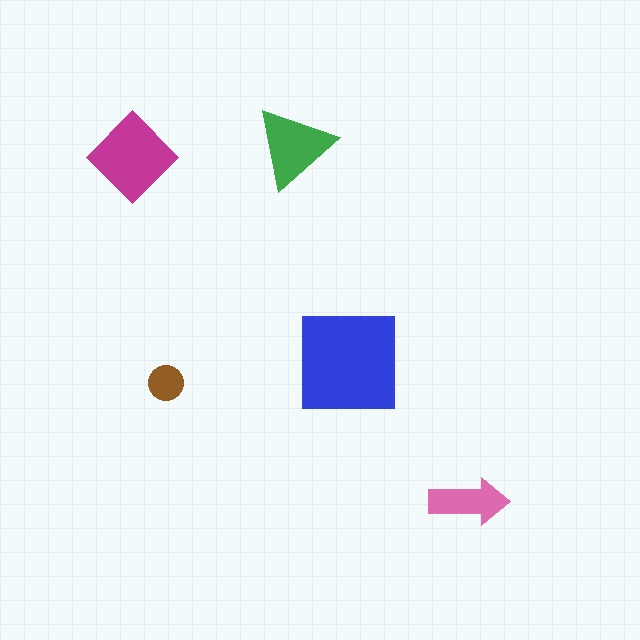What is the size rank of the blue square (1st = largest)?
1st.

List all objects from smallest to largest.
The brown circle, the pink arrow, the green triangle, the magenta diamond, the blue square.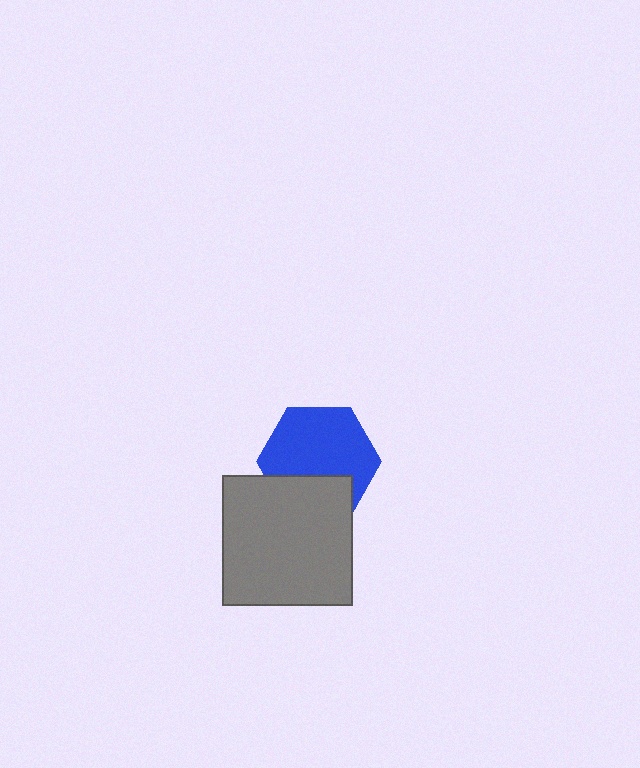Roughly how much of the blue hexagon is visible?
Most of it is visible (roughly 69%).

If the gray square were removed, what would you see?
You would see the complete blue hexagon.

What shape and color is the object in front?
The object in front is a gray square.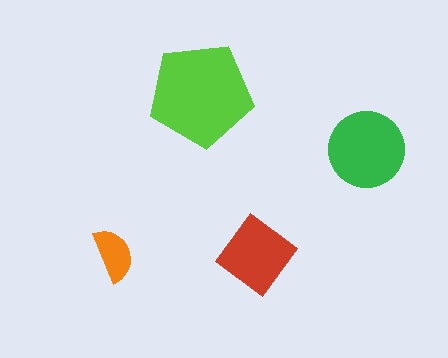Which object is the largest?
The lime pentagon.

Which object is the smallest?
The orange semicircle.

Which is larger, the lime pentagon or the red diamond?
The lime pentagon.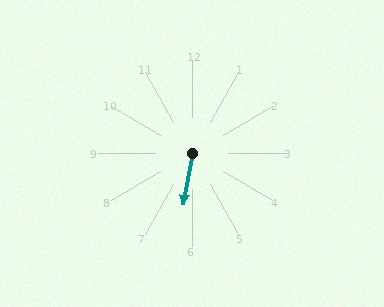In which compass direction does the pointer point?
South.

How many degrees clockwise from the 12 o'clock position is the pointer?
Approximately 190 degrees.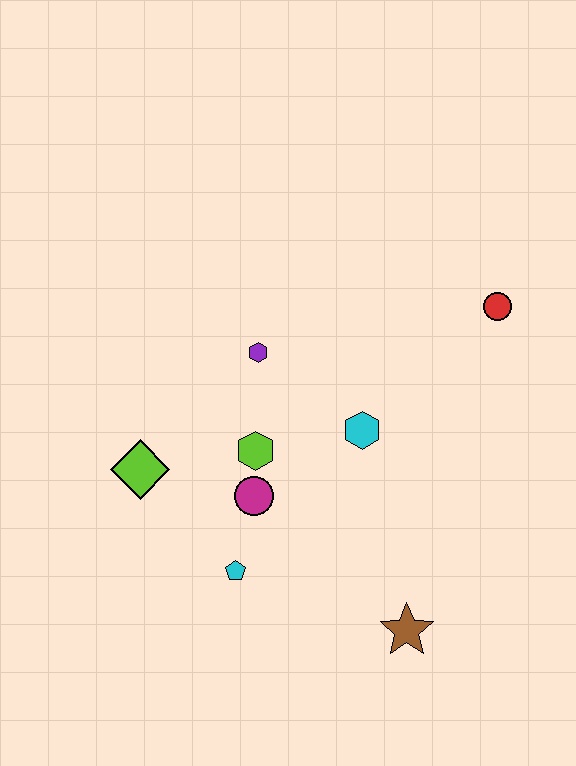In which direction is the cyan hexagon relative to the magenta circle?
The cyan hexagon is to the right of the magenta circle.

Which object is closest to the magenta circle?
The lime hexagon is closest to the magenta circle.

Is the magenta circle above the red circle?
No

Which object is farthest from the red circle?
The lime diamond is farthest from the red circle.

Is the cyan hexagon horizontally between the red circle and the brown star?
No